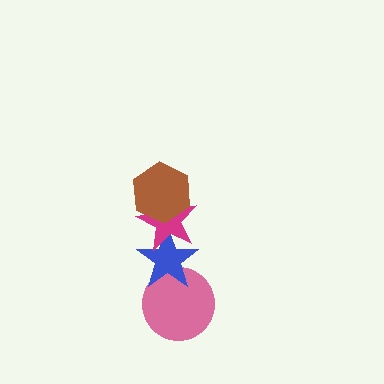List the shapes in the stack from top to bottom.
From top to bottom: the brown hexagon, the magenta star, the blue star, the pink circle.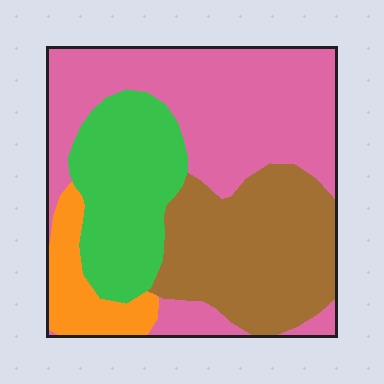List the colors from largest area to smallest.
From largest to smallest: pink, brown, green, orange.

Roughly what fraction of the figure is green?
Green takes up between a sixth and a third of the figure.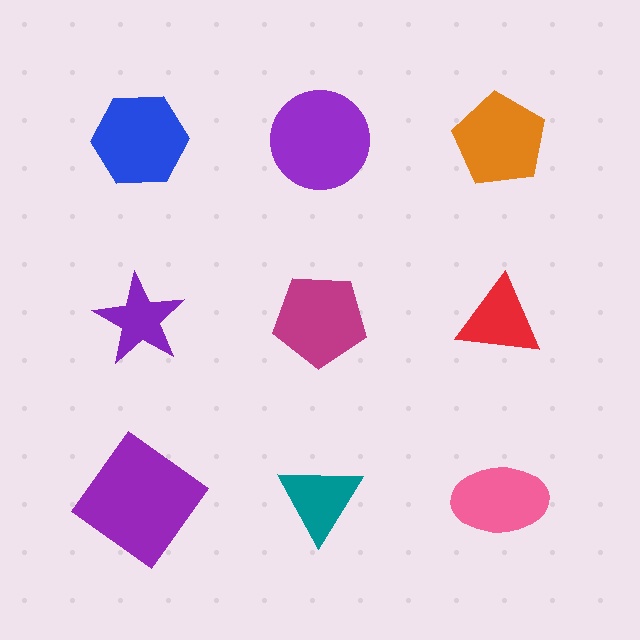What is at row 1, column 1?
A blue hexagon.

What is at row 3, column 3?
A pink ellipse.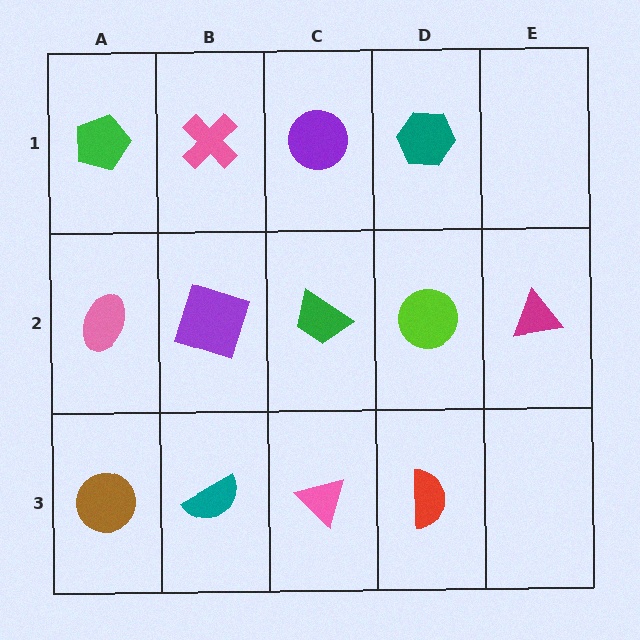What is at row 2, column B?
A purple square.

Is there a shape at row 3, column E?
No, that cell is empty.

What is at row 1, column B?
A pink cross.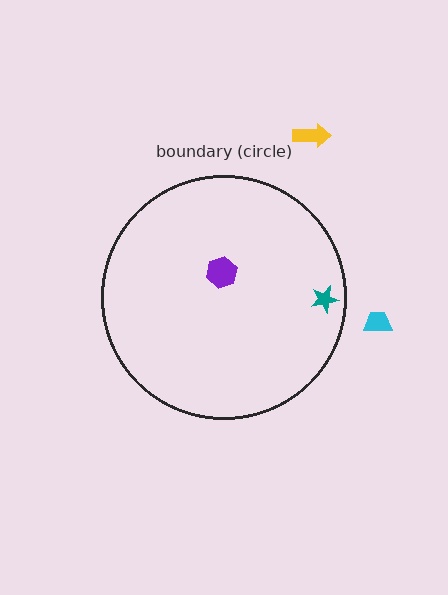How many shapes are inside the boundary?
2 inside, 2 outside.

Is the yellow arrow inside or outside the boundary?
Outside.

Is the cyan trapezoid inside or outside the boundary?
Outside.